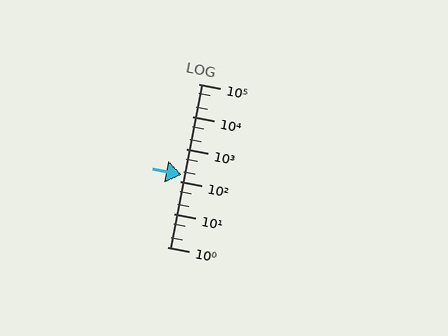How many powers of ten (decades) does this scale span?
The scale spans 5 decades, from 1 to 100000.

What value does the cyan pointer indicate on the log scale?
The pointer indicates approximately 160.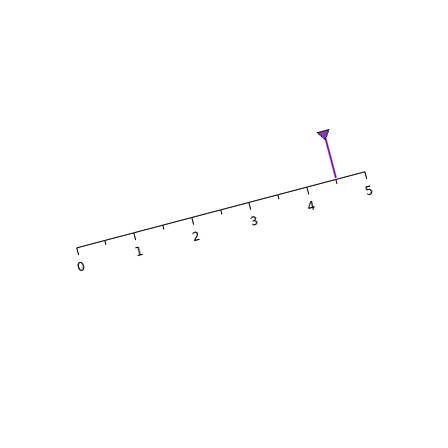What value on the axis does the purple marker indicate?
The marker indicates approximately 4.5.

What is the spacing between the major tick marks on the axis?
The major ticks are spaced 1 apart.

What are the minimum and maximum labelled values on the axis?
The axis runs from 0 to 5.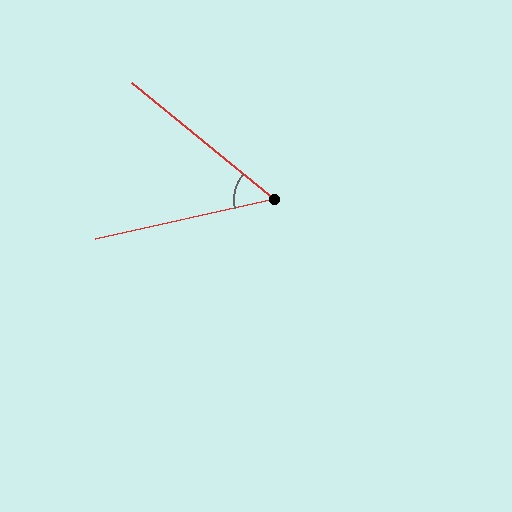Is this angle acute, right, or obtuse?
It is acute.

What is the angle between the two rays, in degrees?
Approximately 52 degrees.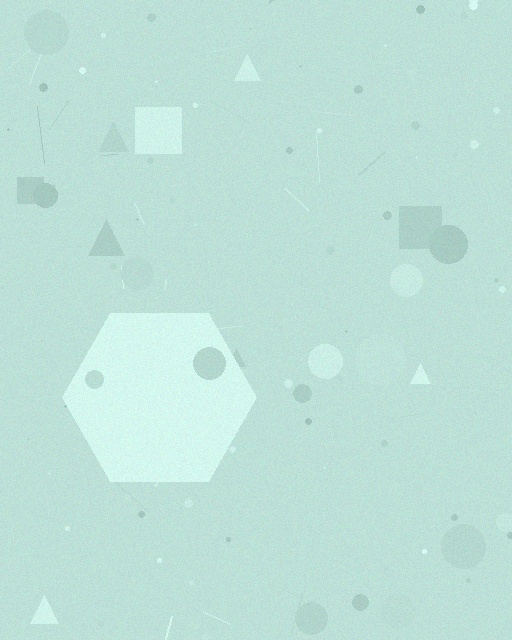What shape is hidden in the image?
A hexagon is hidden in the image.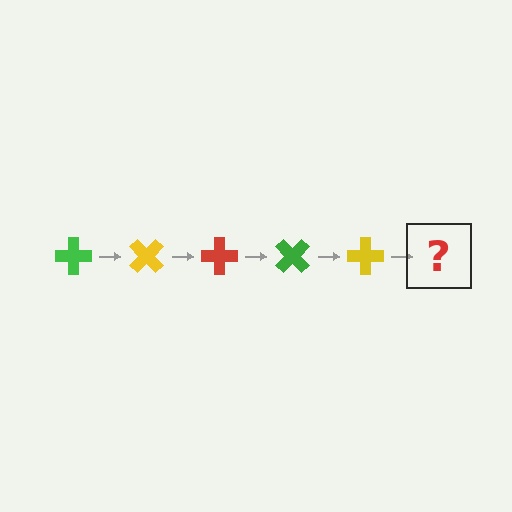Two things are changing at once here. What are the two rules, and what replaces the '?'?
The two rules are that it rotates 45 degrees each step and the color cycles through green, yellow, and red. The '?' should be a red cross, rotated 225 degrees from the start.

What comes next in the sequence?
The next element should be a red cross, rotated 225 degrees from the start.